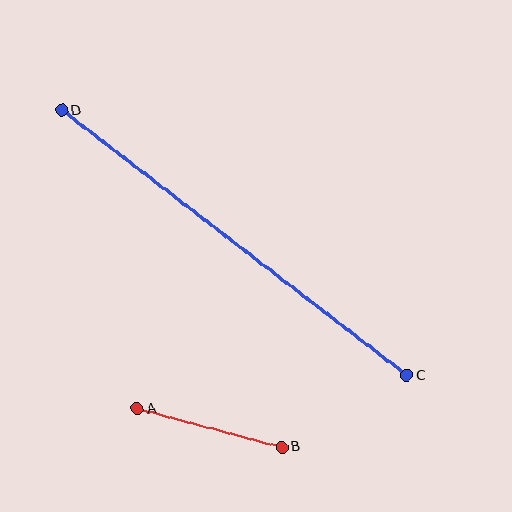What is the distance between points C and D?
The distance is approximately 435 pixels.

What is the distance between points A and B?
The distance is approximately 150 pixels.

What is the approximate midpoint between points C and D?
The midpoint is at approximately (234, 243) pixels.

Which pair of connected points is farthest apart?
Points C and D are farthest apart.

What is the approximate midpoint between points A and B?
The midpoint is at approximately (210, 428) pixels.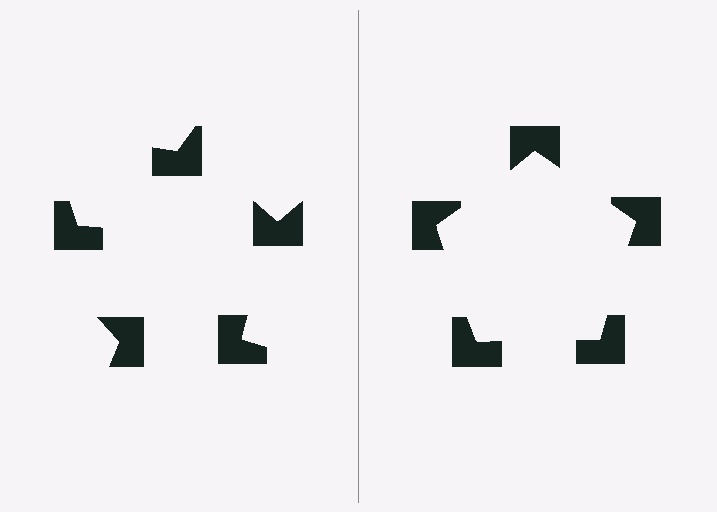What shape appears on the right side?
An illusory pentagon.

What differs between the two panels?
The notched squares are positioned identically on both sides; only the wedge orientations differ. On the right they align to a pentagon; on the left they are misaligned.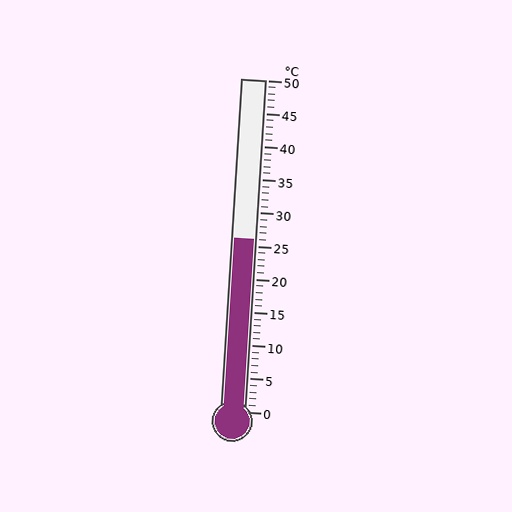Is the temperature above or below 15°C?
The temperature is above 15°C.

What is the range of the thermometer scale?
The thermometer scale ranges from 0°C to 50°C.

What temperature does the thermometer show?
The thermometer shows approximately 26°C.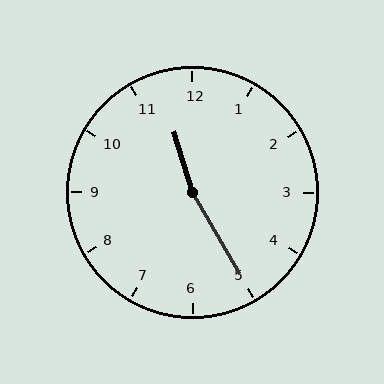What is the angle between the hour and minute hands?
Approximately 168 degrees.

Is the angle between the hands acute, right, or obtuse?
It is obtuse.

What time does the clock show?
11:25.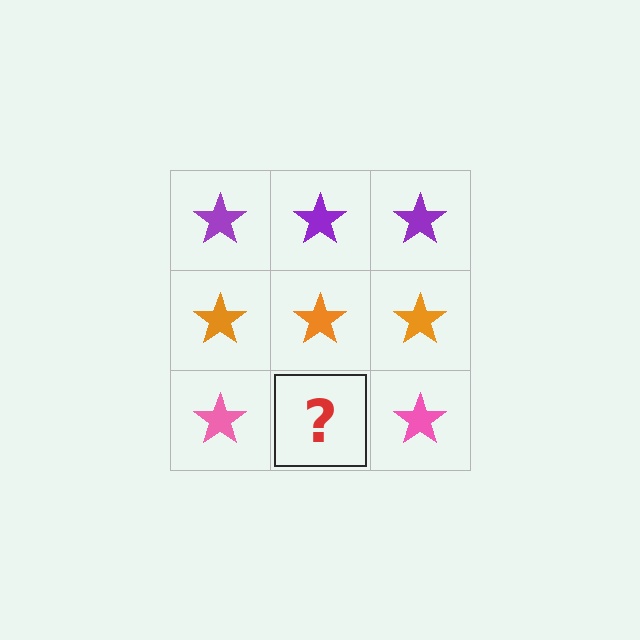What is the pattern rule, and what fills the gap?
The rule is that each row has a consistent color. The gap should be filled with a pink star.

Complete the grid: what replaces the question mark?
The question mark should be replaced with a pink star.